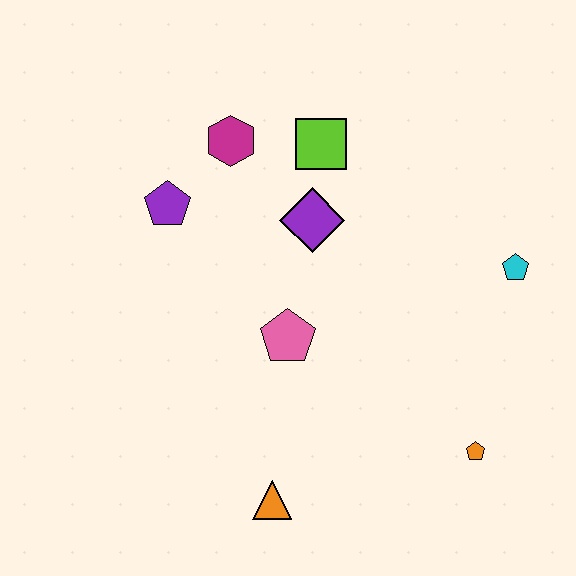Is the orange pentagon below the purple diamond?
Yes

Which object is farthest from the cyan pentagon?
The purple pentagon is farthest from the cyan pentagon.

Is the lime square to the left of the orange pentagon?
Yes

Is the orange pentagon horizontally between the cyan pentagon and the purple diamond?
Yes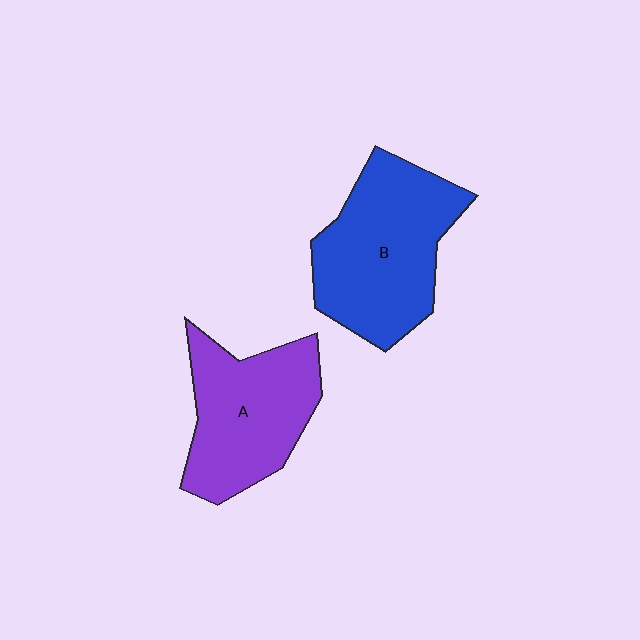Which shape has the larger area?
Shape B (blue).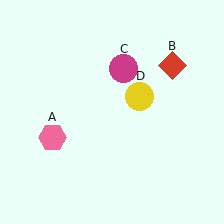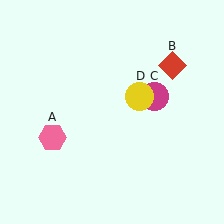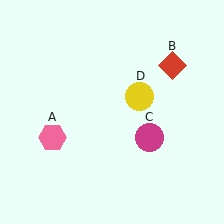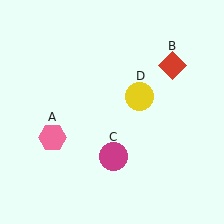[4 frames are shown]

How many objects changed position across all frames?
1 object changed position: magenta circle (object C).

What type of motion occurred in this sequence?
The magenta circle (object C) rotated clockwise around the center of the scene.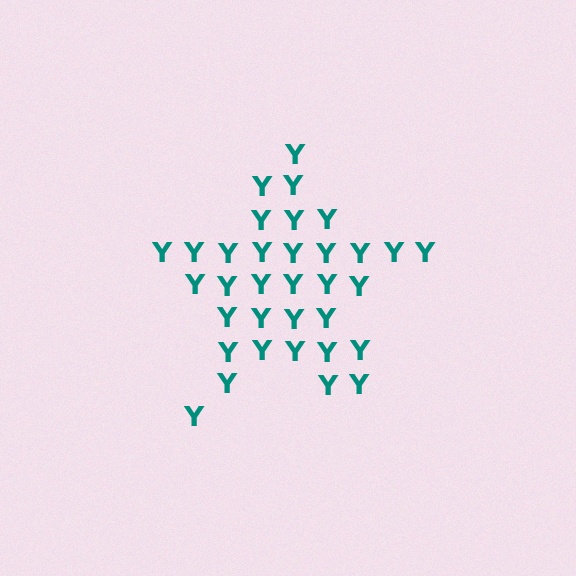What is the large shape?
The large shape is a star.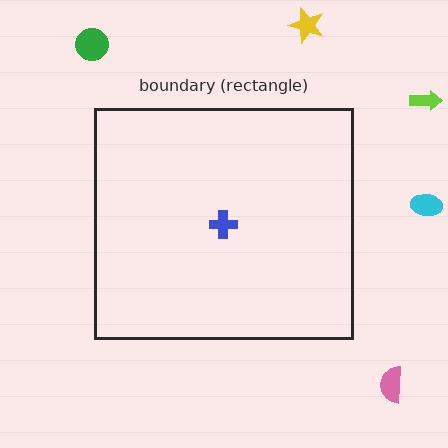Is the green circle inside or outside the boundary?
Outside.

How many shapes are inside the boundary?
1 inside, 5 outside.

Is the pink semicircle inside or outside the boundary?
Outside.